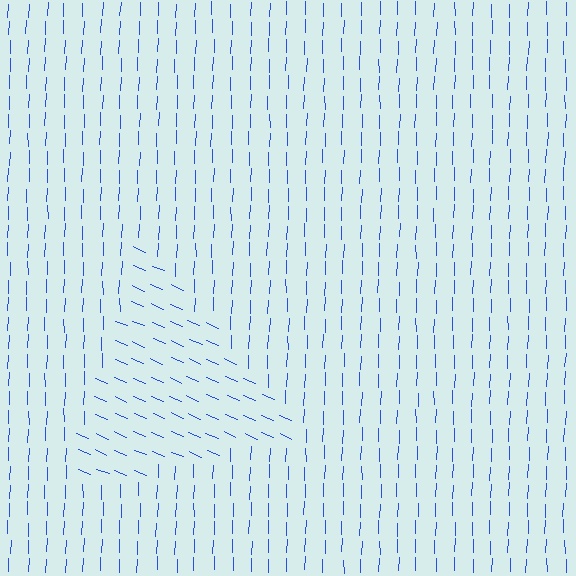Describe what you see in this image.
The image is filled with small blue line segments. A triangle region in the image has lines oriented differently from the surrounding lines, creating a visible texture boundary.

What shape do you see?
I see a triangle.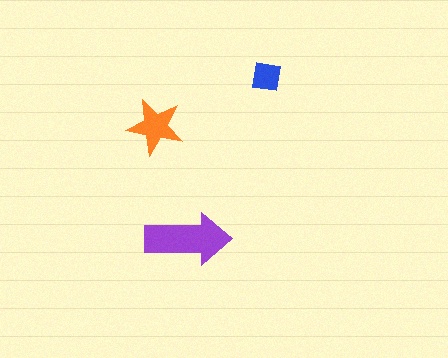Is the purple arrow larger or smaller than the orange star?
Larger.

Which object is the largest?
The purple arrow.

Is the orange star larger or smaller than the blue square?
Larger.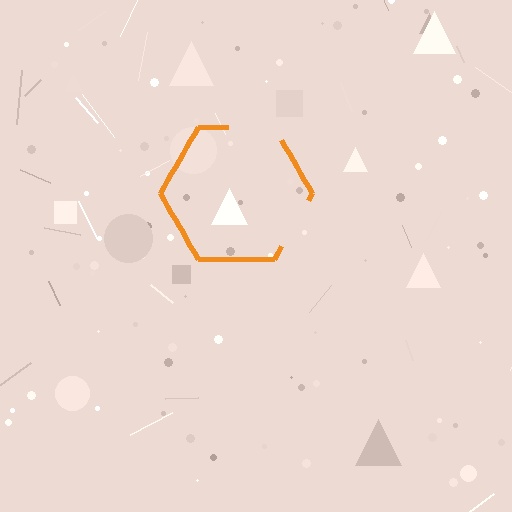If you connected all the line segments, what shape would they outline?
They would outline a hexagon.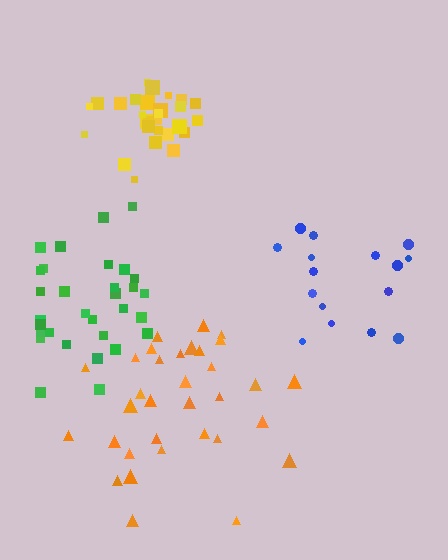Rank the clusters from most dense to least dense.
yellow, green, blue, orange.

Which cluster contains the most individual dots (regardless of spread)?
Orange (34).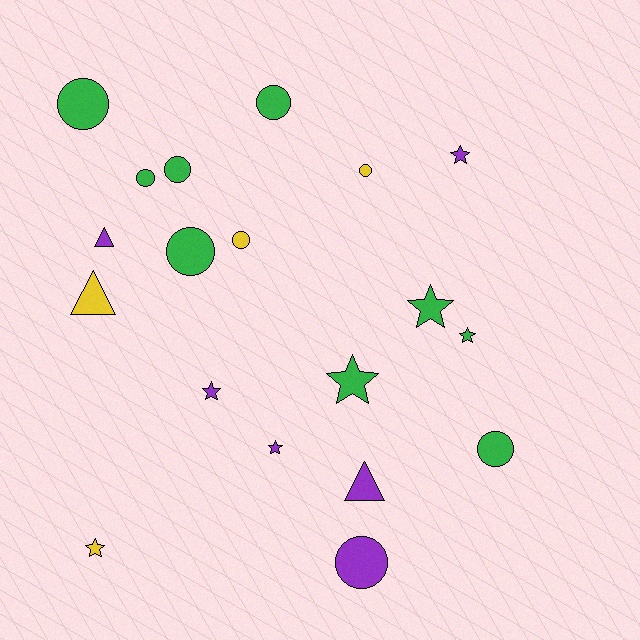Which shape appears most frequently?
Circle, with 9 objects.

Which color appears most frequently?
Green, with 9 objects.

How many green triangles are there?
There are no green triangles.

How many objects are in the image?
There are 19 objects.